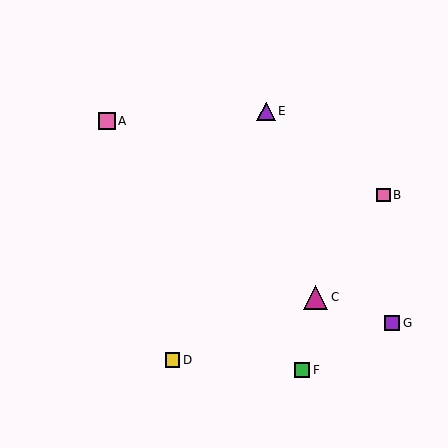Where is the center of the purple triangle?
The center of the purple triangle is at (266, 111).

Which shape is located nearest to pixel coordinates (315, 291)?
The magenta triangle (labeled C) at (315, 297) is nearest to that location.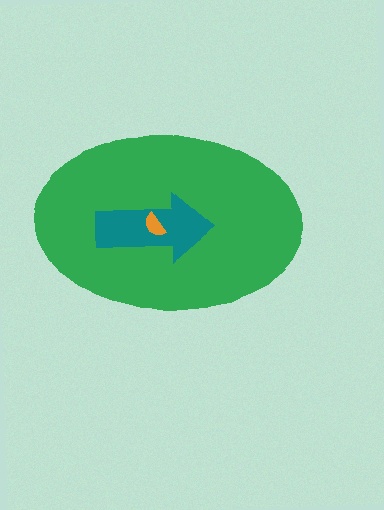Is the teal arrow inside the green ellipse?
Yes.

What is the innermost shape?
The orange semicircle.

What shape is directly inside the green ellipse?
The teal arrow.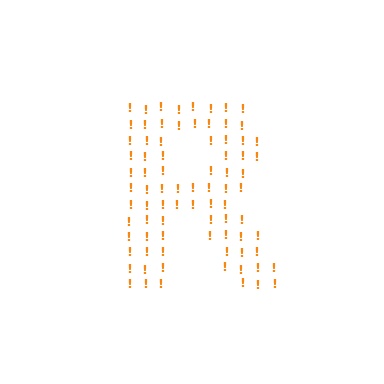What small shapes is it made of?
It is made of small exclamation marks.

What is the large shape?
The large shape is the letter R.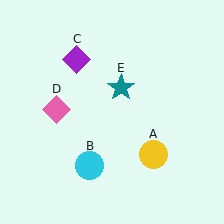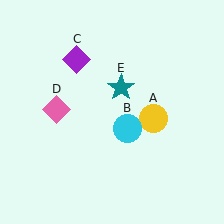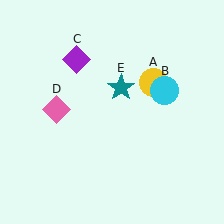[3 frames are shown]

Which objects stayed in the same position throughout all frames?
Purple diamond (object C) and pink diamond (object D) and teal star (object E) remained stationary.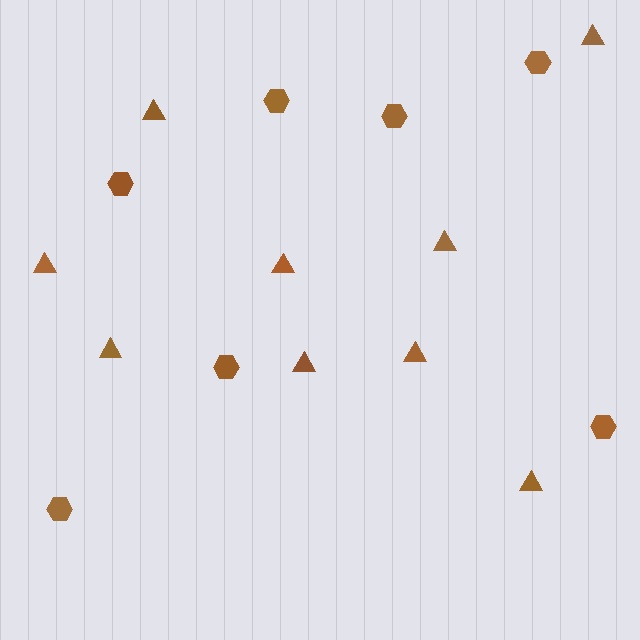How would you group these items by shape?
There are 2 groups: one group of hexagons (7) and one group of triangles (9).